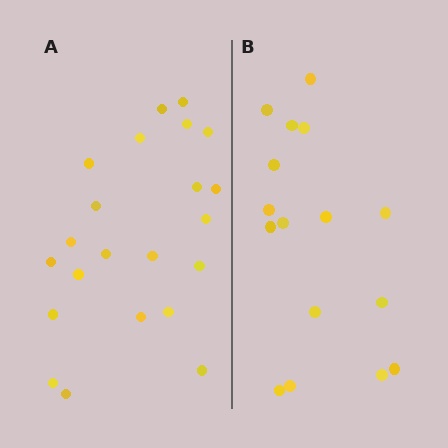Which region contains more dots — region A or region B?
Region A (the left region) has more dots.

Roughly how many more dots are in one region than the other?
Region A has about 6 more dots than region B.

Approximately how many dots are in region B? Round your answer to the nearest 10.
About 20 dots. (The exact count is 16, which rounds to 20.)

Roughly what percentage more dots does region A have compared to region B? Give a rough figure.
About 40% more.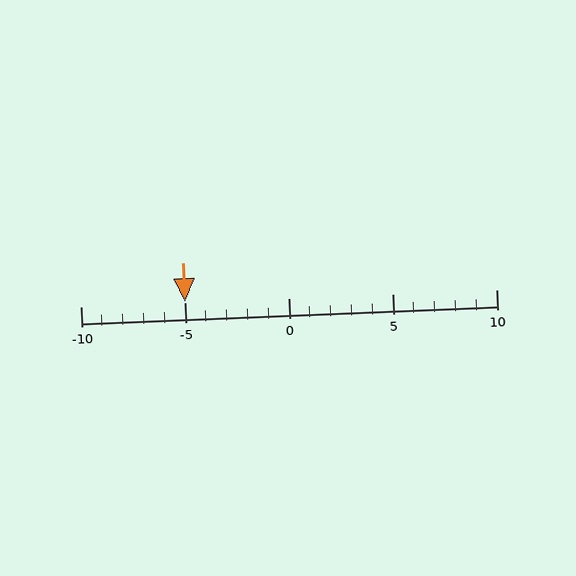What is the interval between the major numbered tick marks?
The major tick marks are spaced 5 units apart.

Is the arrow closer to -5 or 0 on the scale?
The arrow is closer to -5.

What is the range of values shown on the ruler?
The ruler shows values from -10 to 10.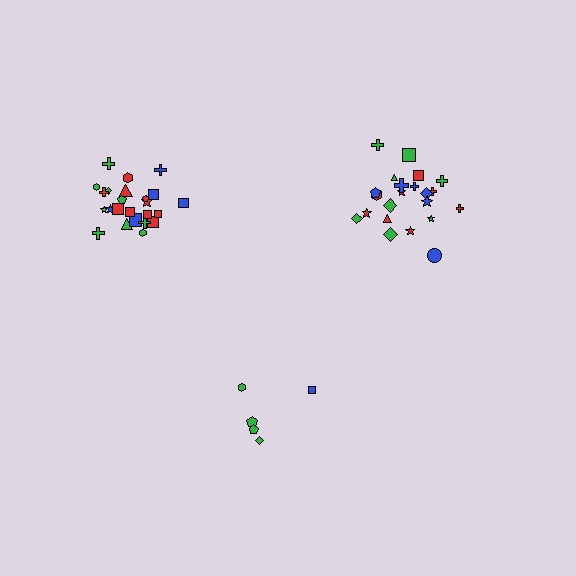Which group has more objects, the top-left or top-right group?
The top-left group.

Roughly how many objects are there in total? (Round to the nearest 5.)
Roughly 50 objects in total.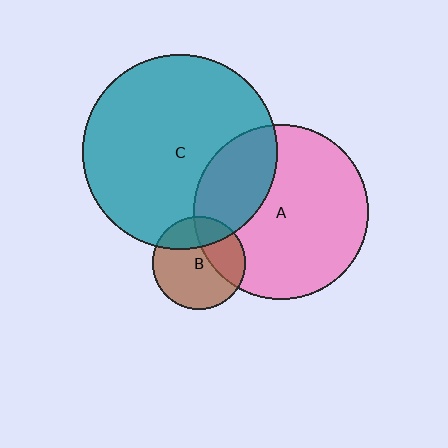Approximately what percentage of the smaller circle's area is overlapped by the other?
Approximately 30%.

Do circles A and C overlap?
Yes.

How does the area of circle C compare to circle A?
Approximately 1.2 times.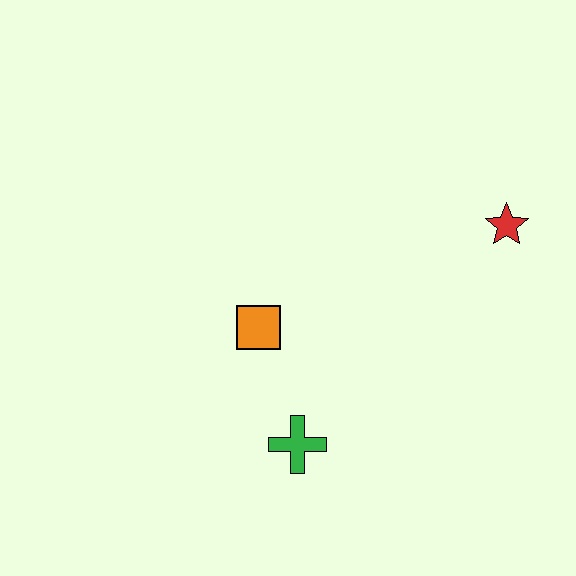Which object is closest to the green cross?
The orange square is closest to the green cross.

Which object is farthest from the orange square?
The red star is farthest from the orange square.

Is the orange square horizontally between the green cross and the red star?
No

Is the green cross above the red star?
No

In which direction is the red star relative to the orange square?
The red star is to the right of the orange square.